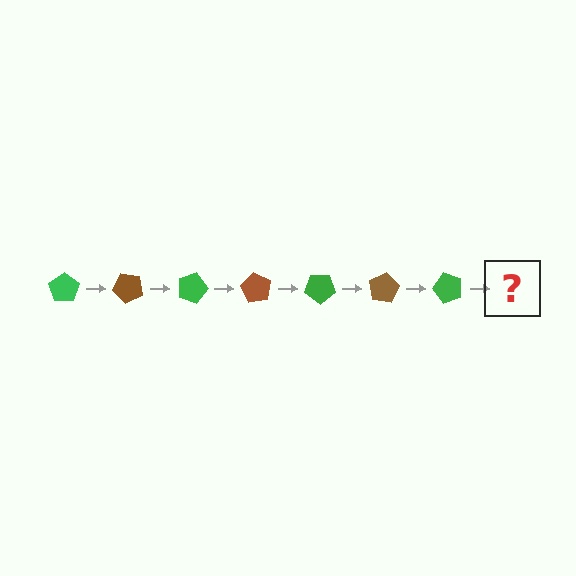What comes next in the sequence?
The next element should be a brown pentagon, rotated 315 degrees from the start.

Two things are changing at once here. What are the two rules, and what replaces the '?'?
The two rules are that it rotates 45 degrees each step and the color cycles through green and brown. The '?' should be a brown pentagon, rotated 315 degrees from the start.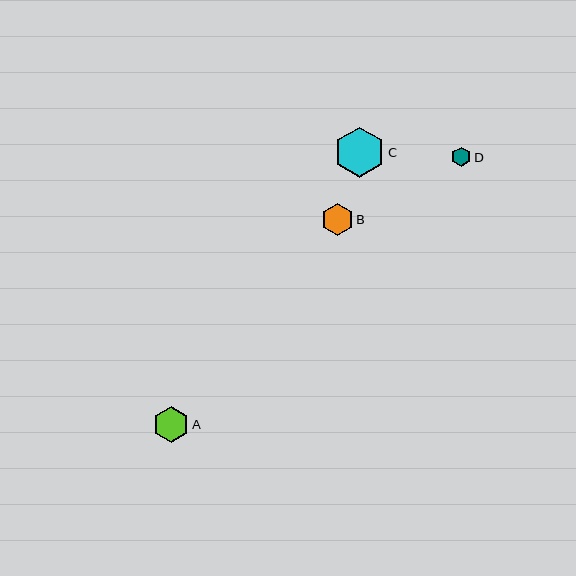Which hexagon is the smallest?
Hexagon D is the smallest with a size of approximately 19 pixels.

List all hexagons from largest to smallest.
From largest to smallest: C, A, B, D.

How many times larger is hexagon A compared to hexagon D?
Hexagon A is approximately 1.9 times the size of hexagon D.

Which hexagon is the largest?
Hexagon C is the largest with a size of approximately 50 pixels.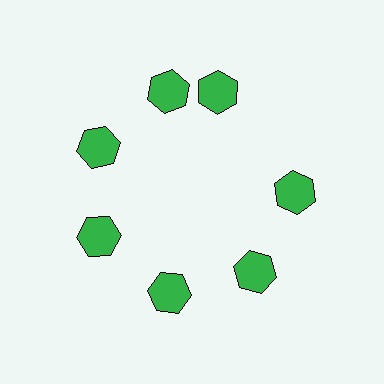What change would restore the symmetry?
The symmetry would be restored by rotating it back into even spacing with its neighbors so that all 7 hexagons sit at equal angles and equal distance from the center.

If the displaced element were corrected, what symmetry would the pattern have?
It would have 7-fold rotational symmetry — the pattern would map onto itself every 51 degrees.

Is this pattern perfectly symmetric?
No. The 7 green hexagons are arranged in a ring, but one element near the 1 o'clock position is rotated out of alignment along the ring, breaking the 7-fold rotational symmetry.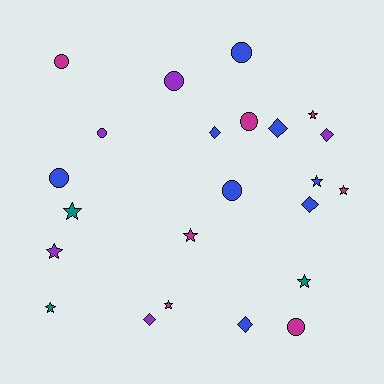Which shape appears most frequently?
Star, with 9 objects.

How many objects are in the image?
There are 23 objects.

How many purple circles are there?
There are 2 purple circles.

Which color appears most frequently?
Blue, with 8 objects.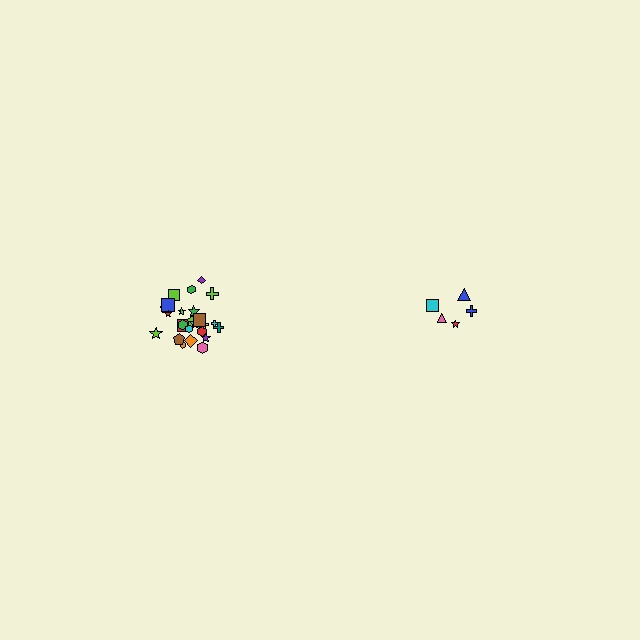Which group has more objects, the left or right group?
The left group.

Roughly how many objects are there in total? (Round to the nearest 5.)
Roughly 30 objects in total.